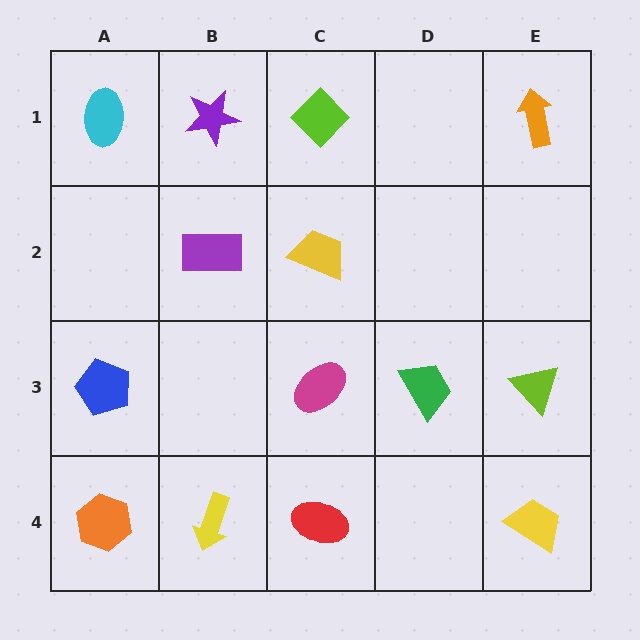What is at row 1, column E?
An orange arrow.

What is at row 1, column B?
A purple star.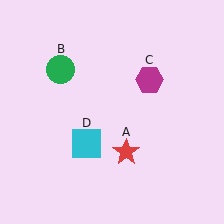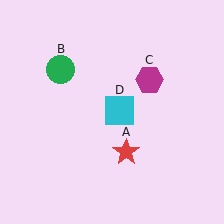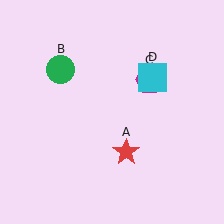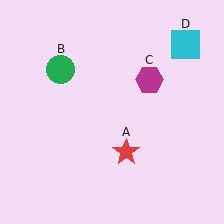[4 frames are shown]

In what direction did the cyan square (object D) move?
The cyan square (object D) moved up and to the right.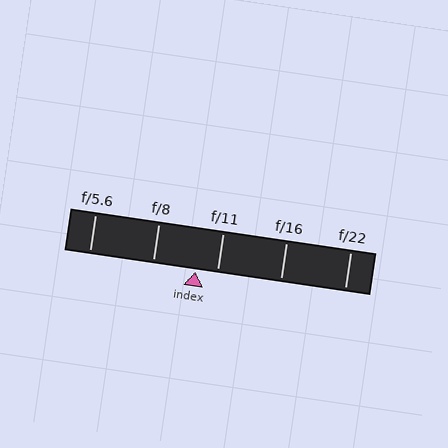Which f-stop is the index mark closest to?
The index mark is closest to f/11.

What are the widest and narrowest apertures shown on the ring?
The widest aperture shown is f/5.6 and the narrowest is f/22.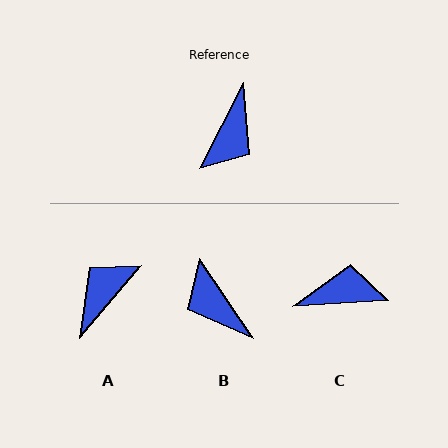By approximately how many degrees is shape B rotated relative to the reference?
Approximately 119 degrees clockwise.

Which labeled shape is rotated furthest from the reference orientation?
A, about 167 degrees away.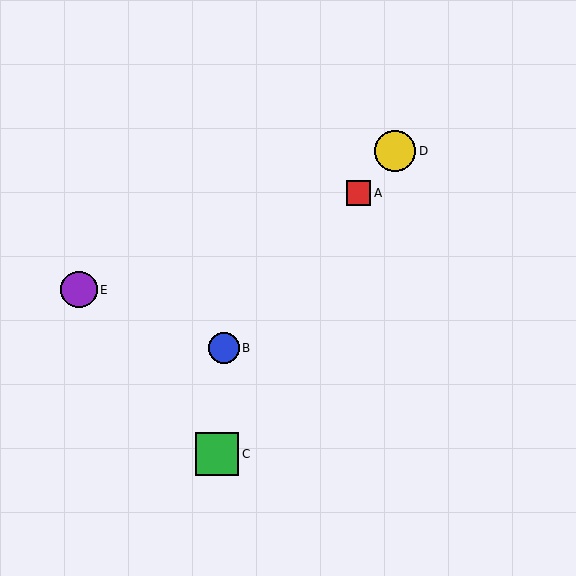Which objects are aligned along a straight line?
Objects A, B, D are aligned along a straight line.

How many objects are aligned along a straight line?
3 objects (A, B, D) are aligned along a straight line.